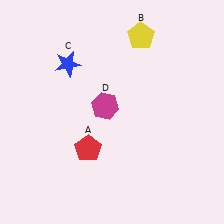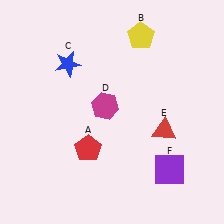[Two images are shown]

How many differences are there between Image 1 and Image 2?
There are 2 differences between the two images.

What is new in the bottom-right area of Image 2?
A purple square (F) was added in the bottom-right area of Image 2.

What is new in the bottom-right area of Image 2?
A red triangle (E) was added in the bottom-right area of Image 2.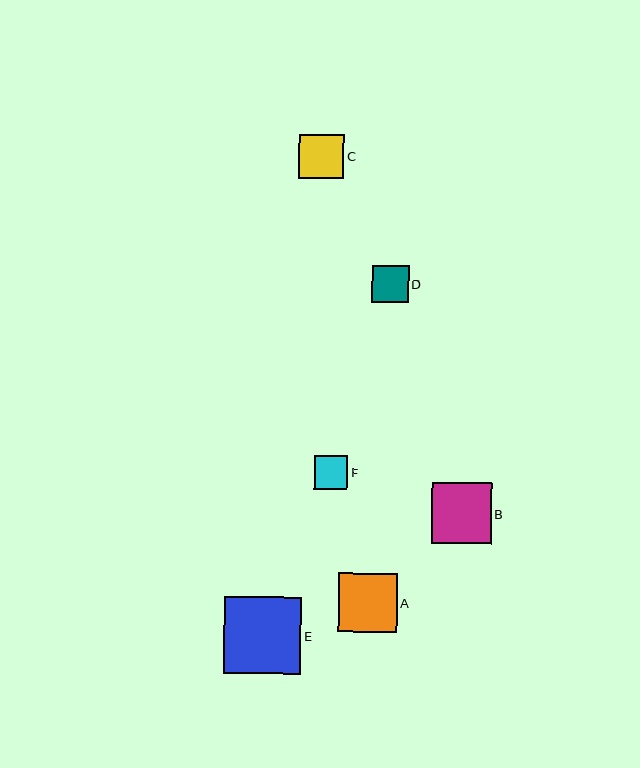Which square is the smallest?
Square F is the smallest with a size of approximately 34 pixels.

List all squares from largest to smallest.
From largest to smallest: E, B, A, C, D, F.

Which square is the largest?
Square E is the largest with a size of approximately 77 pixels.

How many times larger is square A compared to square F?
Square A is approximately 1.7 times the size of square F.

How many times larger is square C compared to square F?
Square C is approximately 1.3 times the size of square F.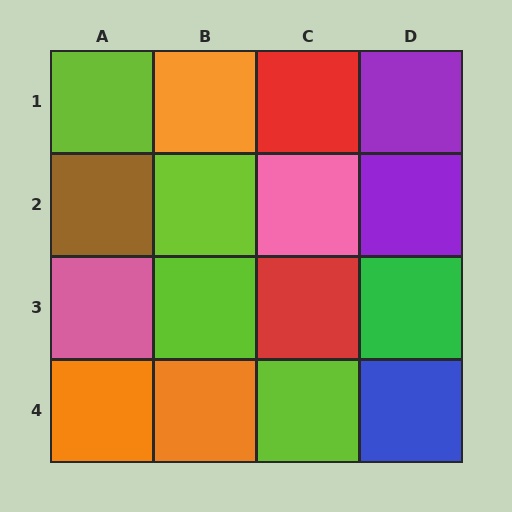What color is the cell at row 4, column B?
Orange.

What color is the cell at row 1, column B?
Orange.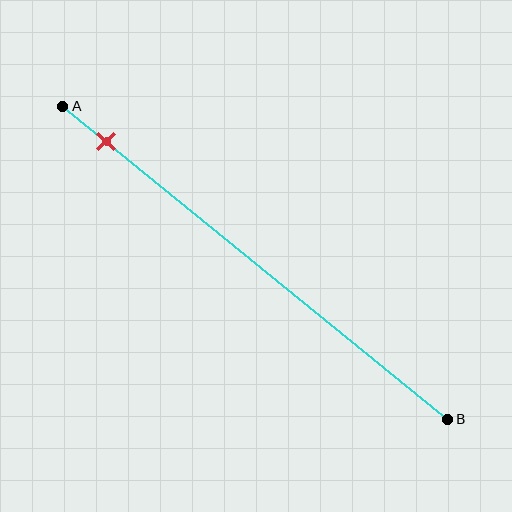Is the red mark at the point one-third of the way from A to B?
No, the mark is at about 10% from A, not at the 33% one-third point.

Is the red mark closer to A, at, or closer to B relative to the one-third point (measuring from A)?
The red mark is closer to point A than the one-third point of segment AB.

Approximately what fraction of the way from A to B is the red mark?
The red mark is approximately 10% of the way from A to B.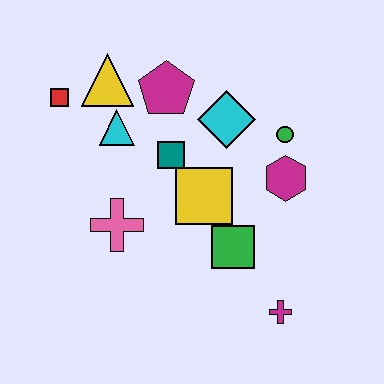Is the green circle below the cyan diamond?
Yes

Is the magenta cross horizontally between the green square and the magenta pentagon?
No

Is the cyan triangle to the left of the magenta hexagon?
Yes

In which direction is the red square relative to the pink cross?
The red square is above the pink cross.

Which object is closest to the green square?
The yellow square is closest to the green square.